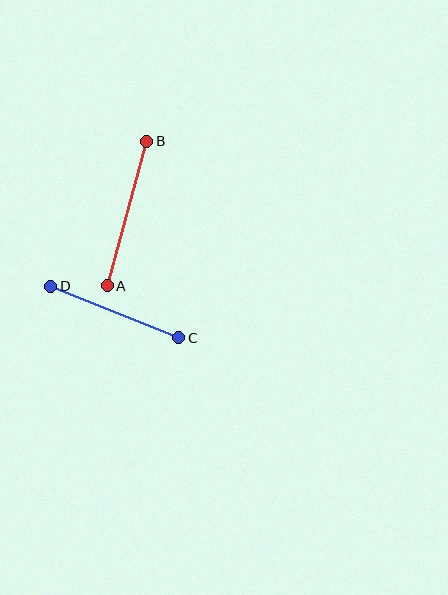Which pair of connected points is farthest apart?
Points A and B are farthest apart.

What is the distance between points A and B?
The distance is approximately 150 pixels.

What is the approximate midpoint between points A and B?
The midpoint is at approximately (127, 213) pixels.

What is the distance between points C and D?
The distance is approximately 138 pixels.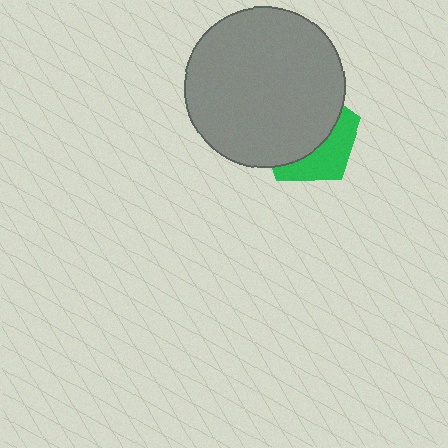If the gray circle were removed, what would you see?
You would see the complete green pentagon.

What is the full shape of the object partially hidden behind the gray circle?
The partially hidden object is a green pentagon.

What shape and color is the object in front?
The object in front is a gray circle.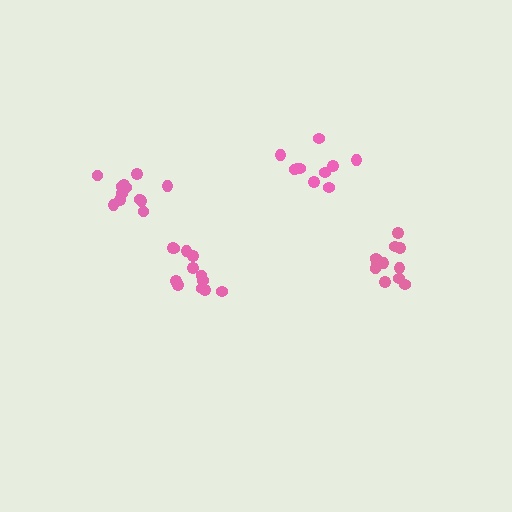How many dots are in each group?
Group 1: 10 dots, Group 2: 12 dots, Group 3: 12 dots, Group 4: 12 dots (46 total).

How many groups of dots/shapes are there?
There are 4 groups.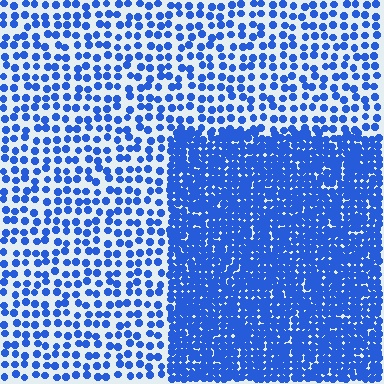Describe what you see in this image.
The image contains small blue elements arranged at two different densities. A rectangle-shaped region is visible where the elements are more densely packed than the surrounding area.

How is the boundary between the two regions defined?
The boundary is defined by a change in element density (approximately 2.5x ratio). All elements are the same color, size, and shape.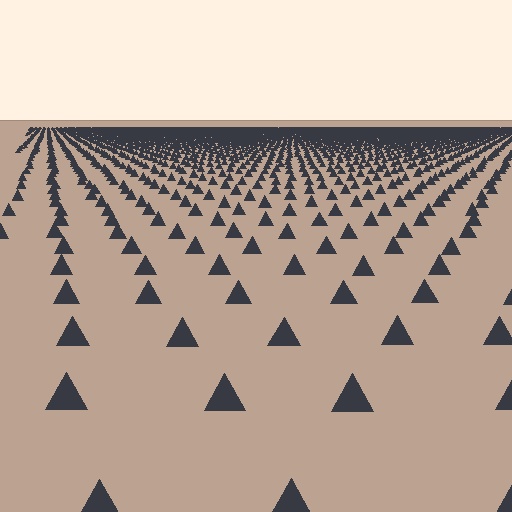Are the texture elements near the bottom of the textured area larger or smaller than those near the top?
Larger. Near the bottom, elements are closer to the viewer and appear at a bigger on-screen size.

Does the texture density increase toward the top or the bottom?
Density increases toward the top.